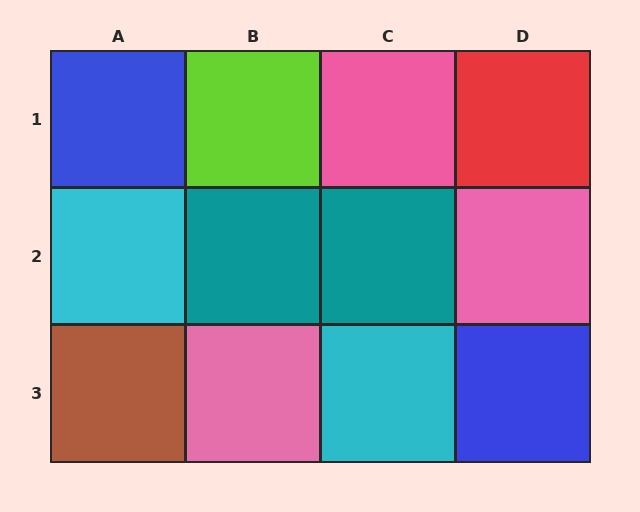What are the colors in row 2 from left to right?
Cyan, teal, teal, pink.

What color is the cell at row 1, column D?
Red.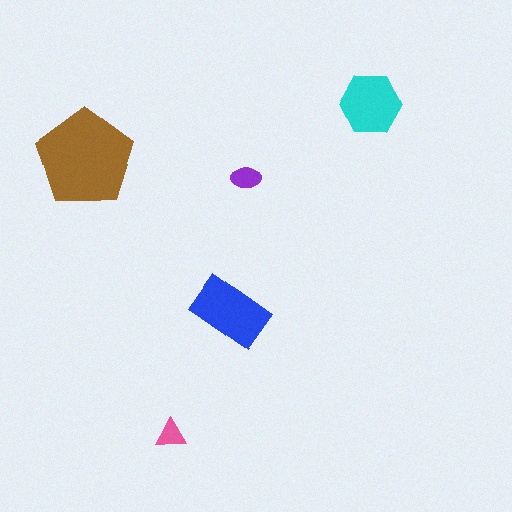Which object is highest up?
The cyan hexagon is topmost.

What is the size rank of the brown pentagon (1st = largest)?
1st.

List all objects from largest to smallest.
The brown pentagon, the blue rectangle, the cyan hexagon, the purple ellipse, the pink triangle.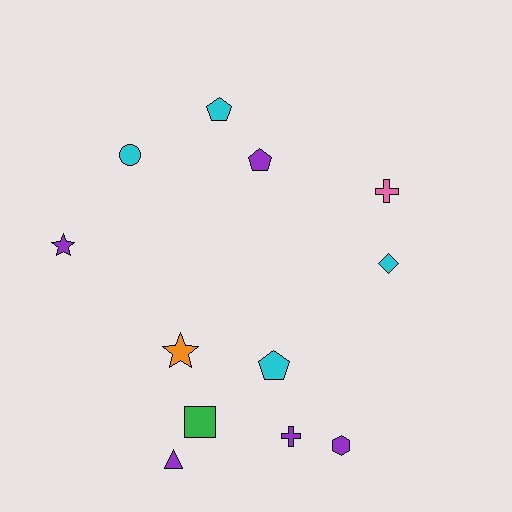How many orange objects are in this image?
There is 1 orange object.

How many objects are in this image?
There are 12 objects.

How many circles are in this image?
There is 1 circle.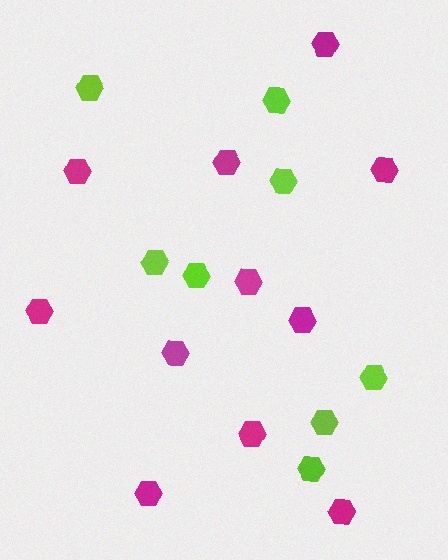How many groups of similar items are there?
There are 2 groups: one group of magenta hexagons (11) and one group of lime hexagons (8).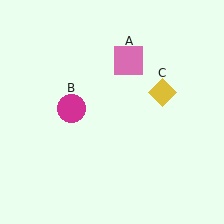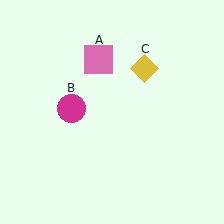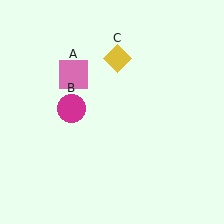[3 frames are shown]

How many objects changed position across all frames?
2 objects changed position: pink square (object A), yellow diamond (object C).